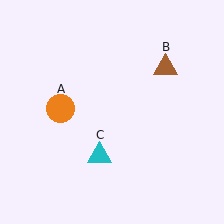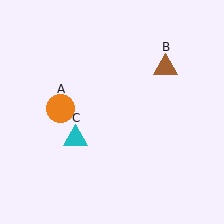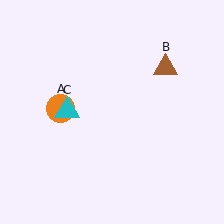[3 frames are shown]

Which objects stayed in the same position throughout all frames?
Orange circle (object A) and brown triangle (object B) remained stationary.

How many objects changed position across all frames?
1 object changed position: cyan triangle (object C).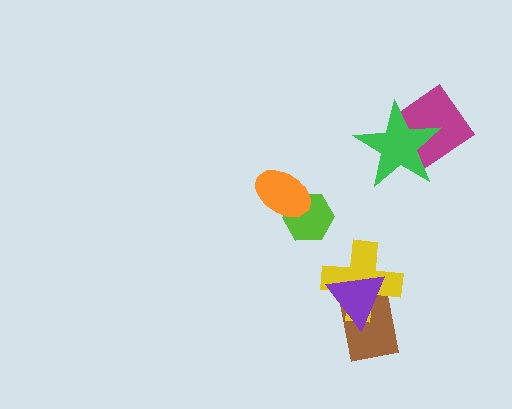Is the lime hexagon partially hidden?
Yes, it is partially covered by another shape.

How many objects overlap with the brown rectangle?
2 objects overlap with the brown rectangle.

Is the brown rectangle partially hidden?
Yes, it is partially covered by another shape.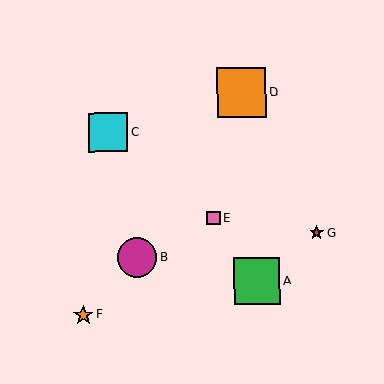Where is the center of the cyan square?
The center of the cyan square is at (108, 132).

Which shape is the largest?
The orange square (labeled D) is the largest.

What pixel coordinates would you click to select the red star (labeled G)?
Click at (317, 233) to select the red star G.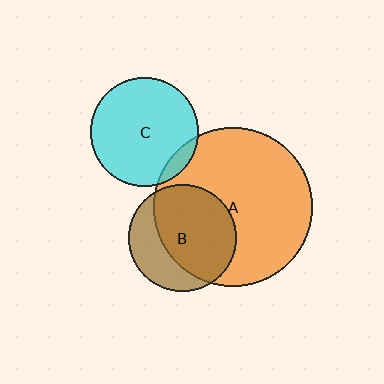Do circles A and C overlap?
Yes.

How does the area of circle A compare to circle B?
Approximately 2.2 times.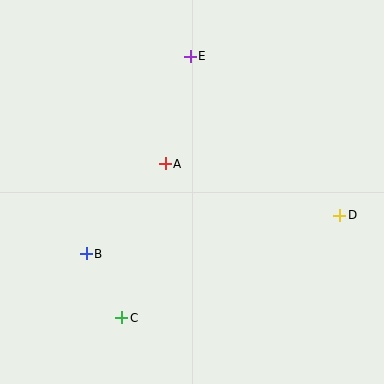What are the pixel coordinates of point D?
Point D is at (340, 215).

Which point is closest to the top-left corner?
Point E is closest to the top-left corner.